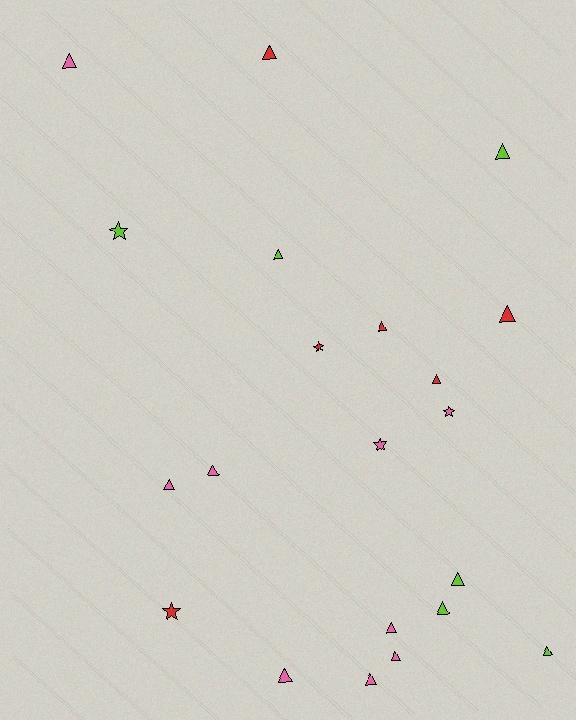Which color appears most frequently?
Pink, with 9 objects.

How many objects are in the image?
There are 21 objects.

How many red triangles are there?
There are 4 red triangles.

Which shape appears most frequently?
Triangle, with 16 objects.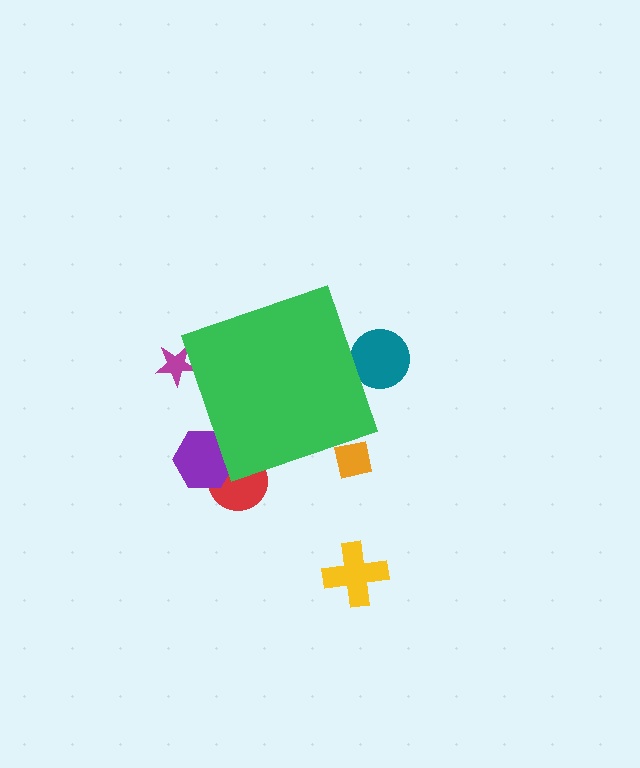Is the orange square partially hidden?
Yes, the orange square is partially hidden behind the green diamond.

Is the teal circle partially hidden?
Yes, the teal circle is partially hidden behind the green diamond.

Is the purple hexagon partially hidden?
Yes, the purple hexagon is partially hidden behind the green diamond.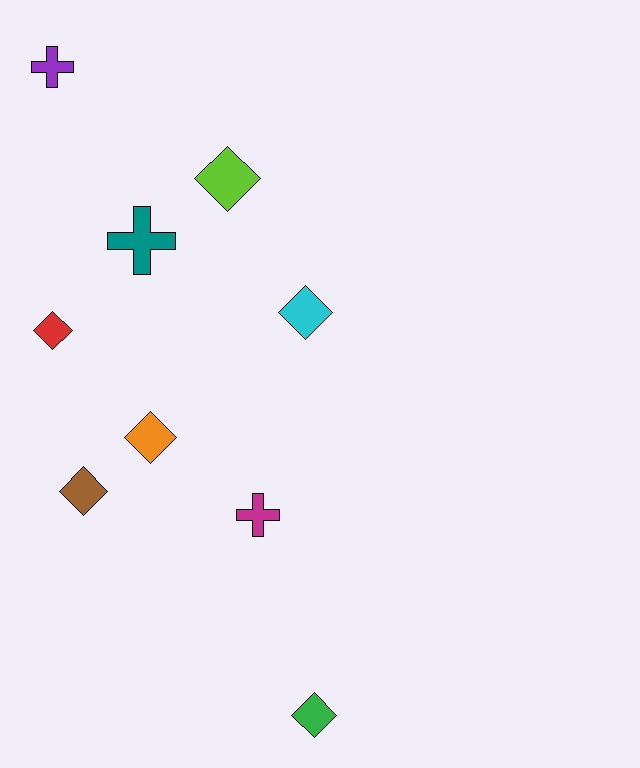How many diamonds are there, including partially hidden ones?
There are 6 diamonds.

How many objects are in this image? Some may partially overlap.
There are 9 objects.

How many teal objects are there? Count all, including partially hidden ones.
There is 1 teal object.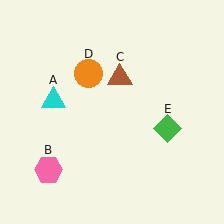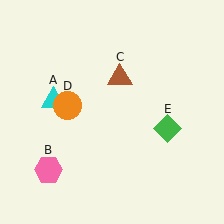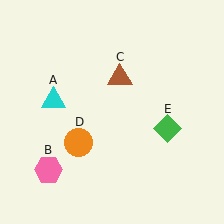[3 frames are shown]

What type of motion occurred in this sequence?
The orange circle (object D) rotated counterclockwise around the center of the scene.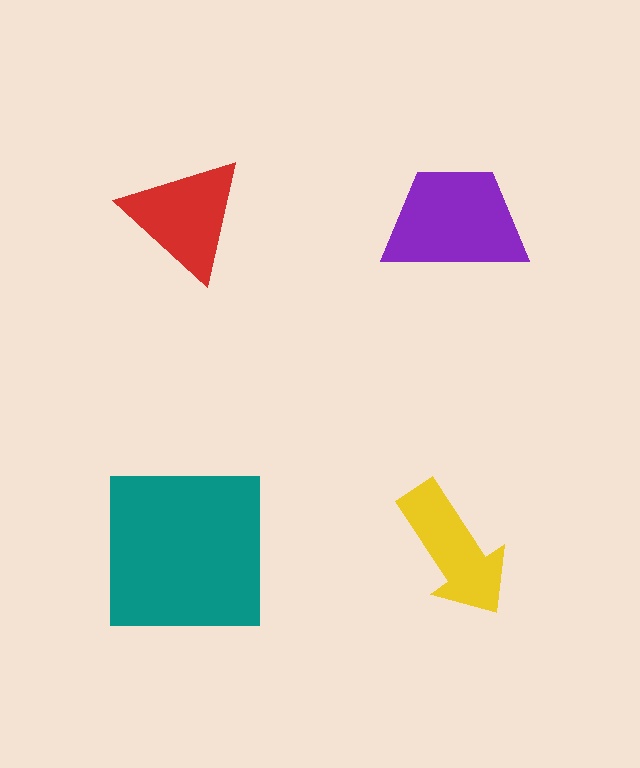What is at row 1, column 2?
A purple trapezoid.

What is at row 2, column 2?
A yellow arrow.